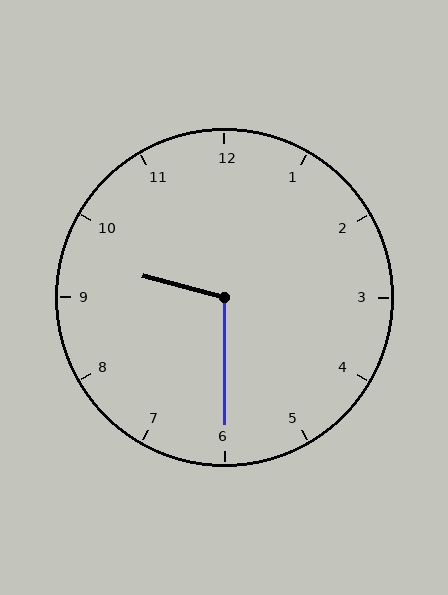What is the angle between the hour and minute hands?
Approximately 105 degrees.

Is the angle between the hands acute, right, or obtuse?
It is obtuse.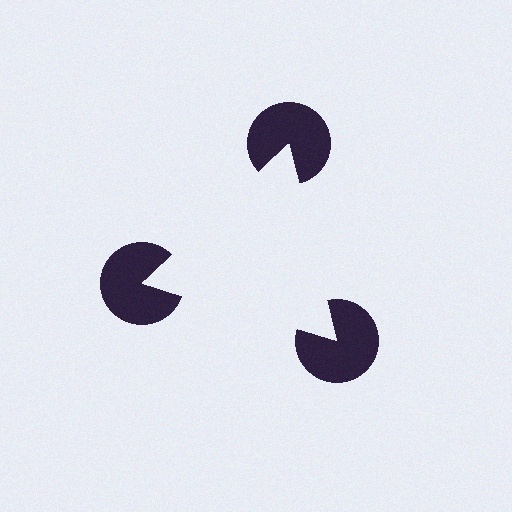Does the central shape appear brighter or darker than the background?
It typically appears slightly brighter than the background, even though no actual brightness change is drawn.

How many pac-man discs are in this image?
There are 3 — one at each vertex of the illusory triangle.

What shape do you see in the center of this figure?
An illusory triangle — its edges are inferred from the aligned wedge cuts in the pac-man discs, not physically drawn.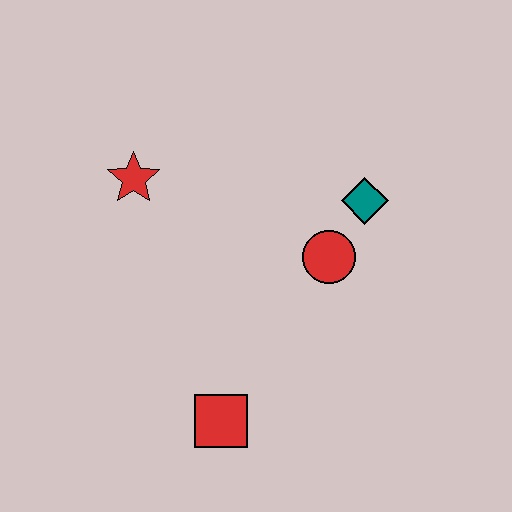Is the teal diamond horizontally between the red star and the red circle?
No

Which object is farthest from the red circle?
The red star is farthest from the red circle.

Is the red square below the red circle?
Yes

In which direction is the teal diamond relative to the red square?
The teal diamond is above the red square.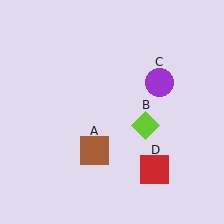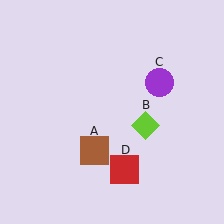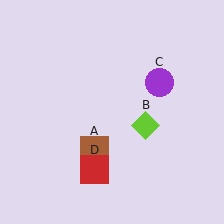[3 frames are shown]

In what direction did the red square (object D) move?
The red square (object D) moved left.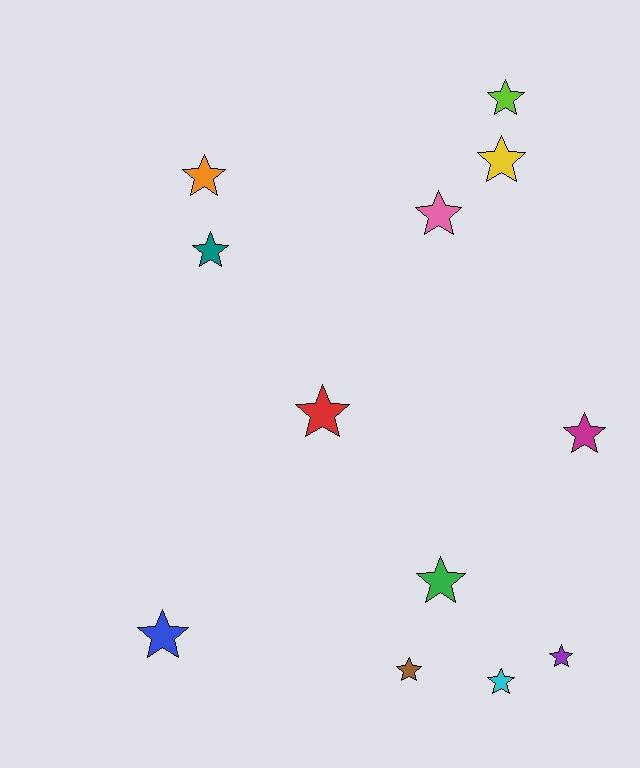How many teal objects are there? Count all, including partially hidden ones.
There is 1 teal object.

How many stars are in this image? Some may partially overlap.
There are 12 stars.